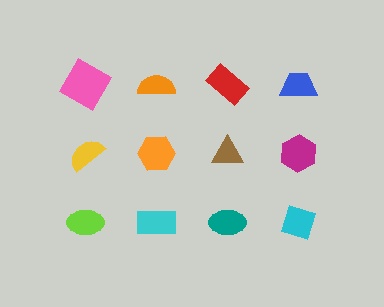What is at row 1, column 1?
A pink square.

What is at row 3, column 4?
A cyan diamond.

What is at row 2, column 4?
A magenta hexagon.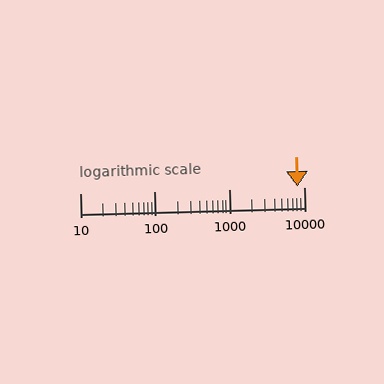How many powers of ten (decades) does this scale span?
The scale spans 3 decades, from 10 to 10000.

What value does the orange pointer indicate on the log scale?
The pointer indicates approximately 8300.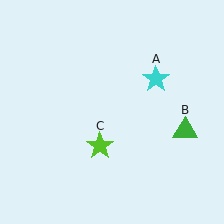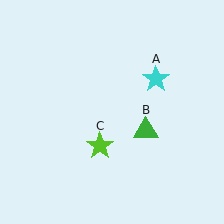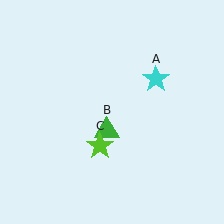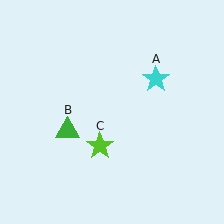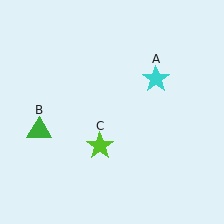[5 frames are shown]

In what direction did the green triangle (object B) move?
The green triangle (object B) moved left.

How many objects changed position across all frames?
1 object changed position: green triangle (object B).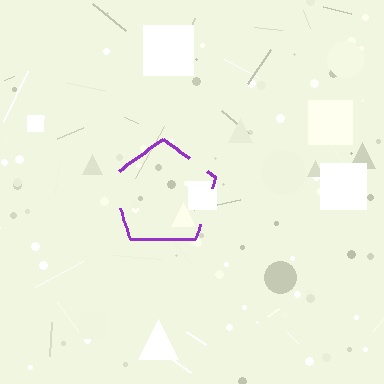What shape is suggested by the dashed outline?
The dashed outline suggests a pentagon.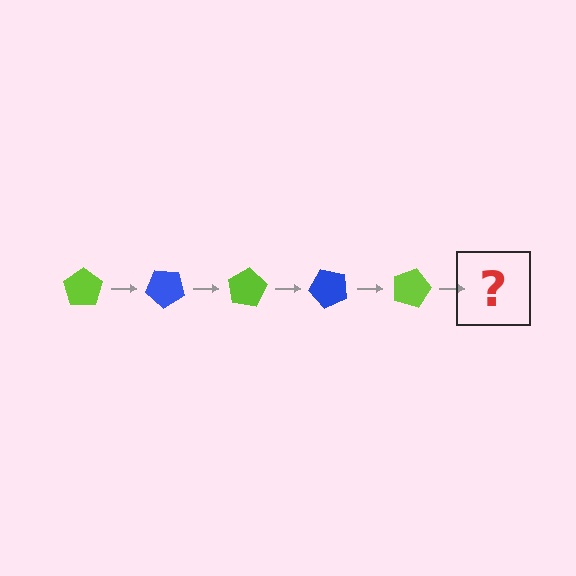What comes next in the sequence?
The next element should be a blue pentagon, rotated 200 degrees from the start.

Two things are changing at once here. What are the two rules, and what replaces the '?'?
The two rules are that it rotates 40 degrees each step and the color cycles through lime and blue. The '?' should be a blue pentagon, rotated 200 degrees from the start.